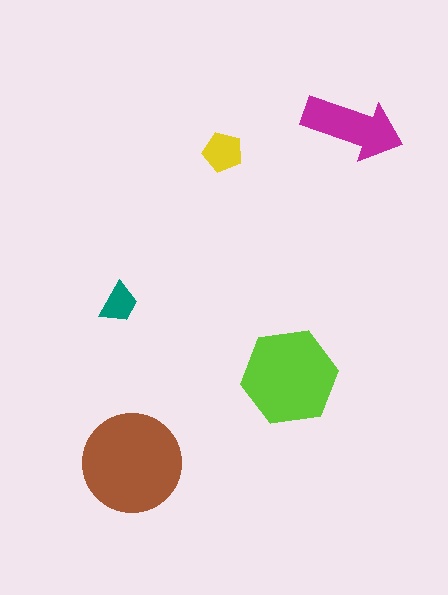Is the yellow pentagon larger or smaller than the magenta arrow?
Smaller.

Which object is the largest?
The brown circle.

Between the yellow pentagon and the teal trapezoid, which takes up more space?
The yellow pentagon.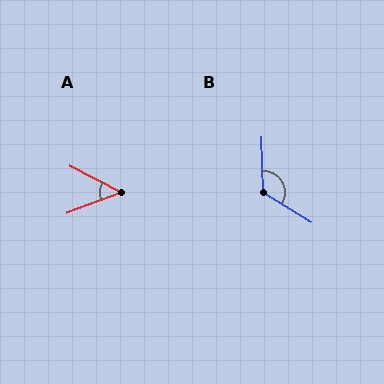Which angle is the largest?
B, at approximately 123 degrees.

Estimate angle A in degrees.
Approximately 48 degrees.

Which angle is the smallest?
A, at approximately 48 degrees.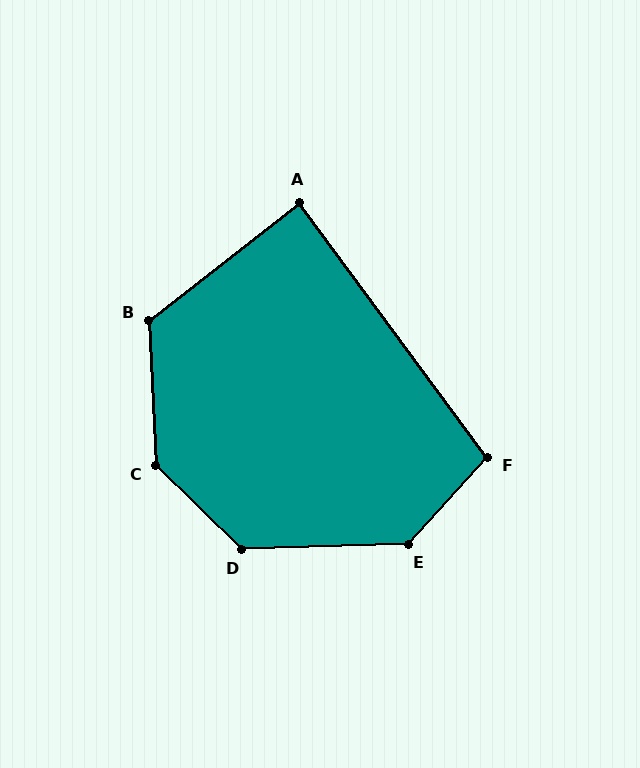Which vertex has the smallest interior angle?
A, at approximately 88 degrees.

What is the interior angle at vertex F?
Approximately 101 degrees (obtuse).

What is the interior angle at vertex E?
Approximately 134 degrees (obtuse).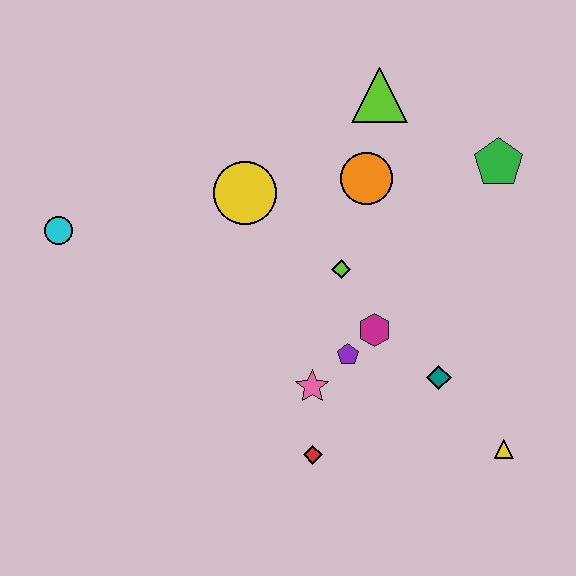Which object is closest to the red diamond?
The pink star is closest to the red diamond.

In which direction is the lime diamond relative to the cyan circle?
The lime diamond is to the right of the cyan circle.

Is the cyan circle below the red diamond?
No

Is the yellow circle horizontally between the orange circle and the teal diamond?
No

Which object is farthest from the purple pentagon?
The cyan circle is farthest from the purple pentagon.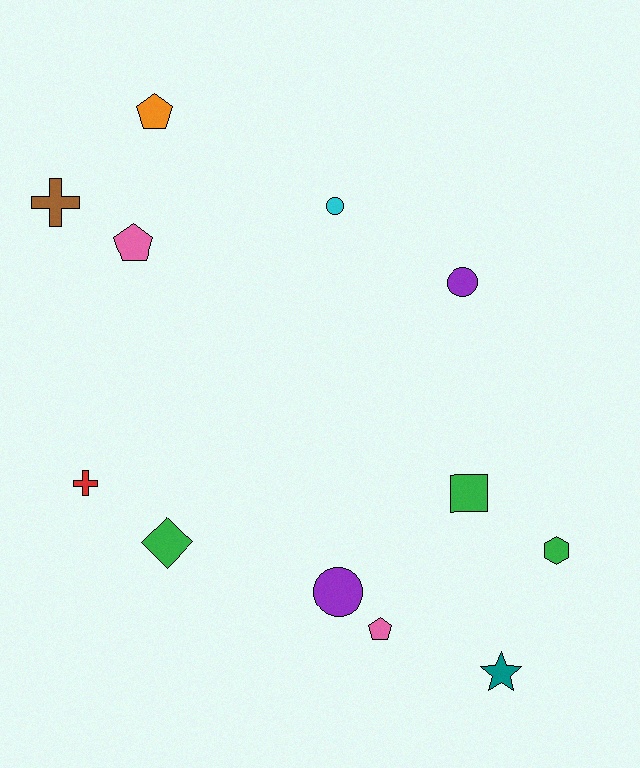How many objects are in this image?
There are 12 objects.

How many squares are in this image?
There is 1 square.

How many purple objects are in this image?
There are 2 purple objects.